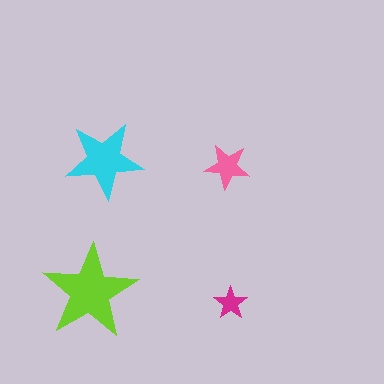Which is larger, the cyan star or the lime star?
The lime one.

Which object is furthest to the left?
The lime star is leftmost.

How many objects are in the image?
There are 4 objects in the image.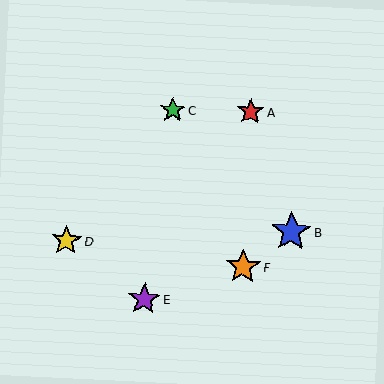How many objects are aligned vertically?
2 objects (A, F) are aligned vertically.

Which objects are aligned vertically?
Objects A, F are aligned vertically.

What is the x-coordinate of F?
Object F is at x≈243.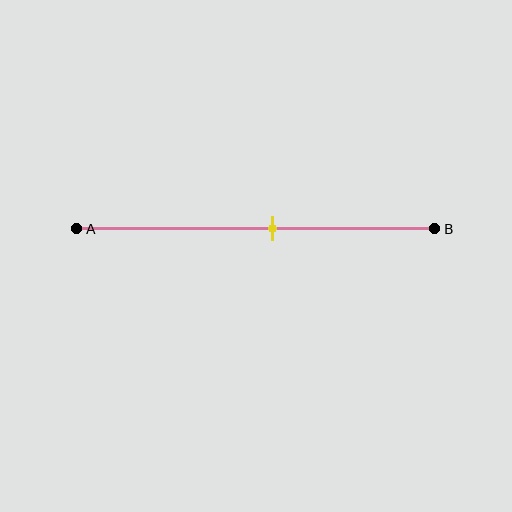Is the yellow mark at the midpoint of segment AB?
No, the mark is at about 55% from A, not at the 50% midpoint.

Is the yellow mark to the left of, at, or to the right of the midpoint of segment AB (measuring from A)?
The yellow mark is to the right of the midpoint of segment AB.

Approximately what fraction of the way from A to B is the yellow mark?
The yellow mark is approximately 55% of the way from A to B.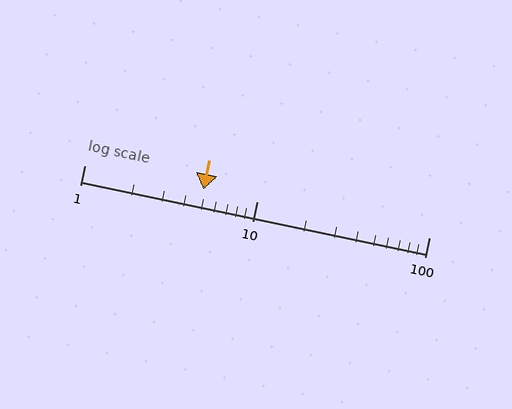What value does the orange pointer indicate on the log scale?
The pointer indicates approximately 4.9.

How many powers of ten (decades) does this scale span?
The scale spans 2 decades, from 1 to 100.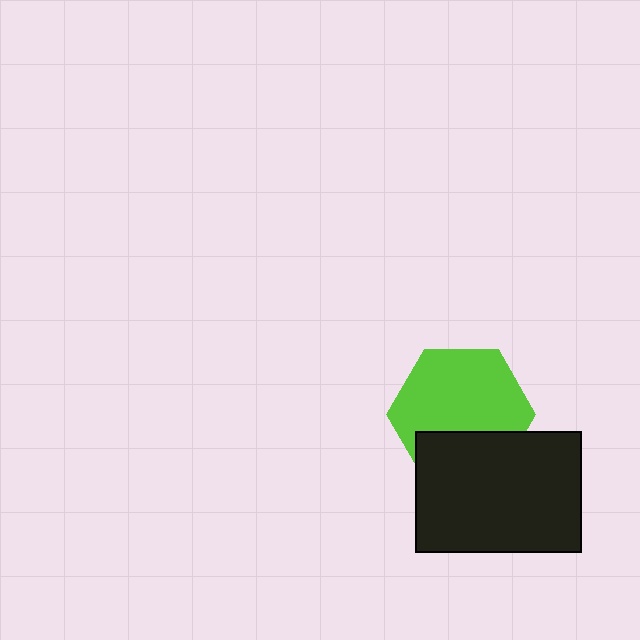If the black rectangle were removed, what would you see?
You would see the complete lime hexagon.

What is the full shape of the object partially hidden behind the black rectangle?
The partially hidden object is a lime hexagon.